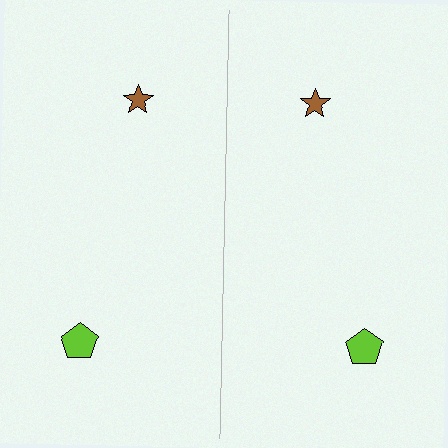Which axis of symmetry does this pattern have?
The pattern has a vertical axis of symmetry running through the center of the image.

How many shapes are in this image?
There are 4 shapes in this image.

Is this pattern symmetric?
Yes, this pattern has bilateral (reflection) symmetry.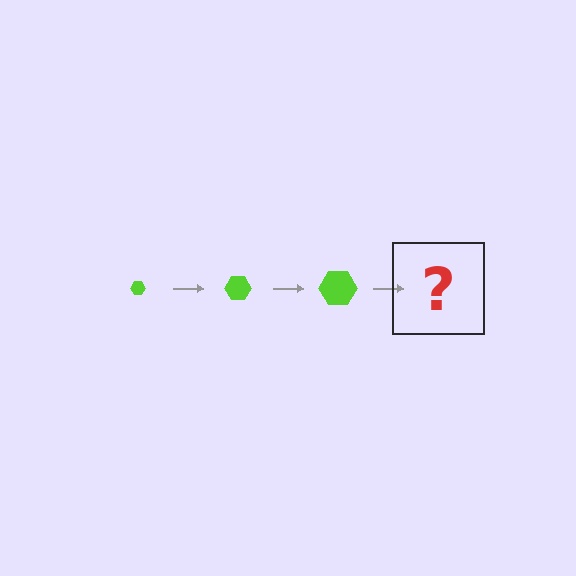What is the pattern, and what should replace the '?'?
The pattern is that the hexagon gets progressively larger each step. The '?' should be a lime hexagon, larger than the previous one.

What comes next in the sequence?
The next element should be a lime hexagon, larger than the previous one.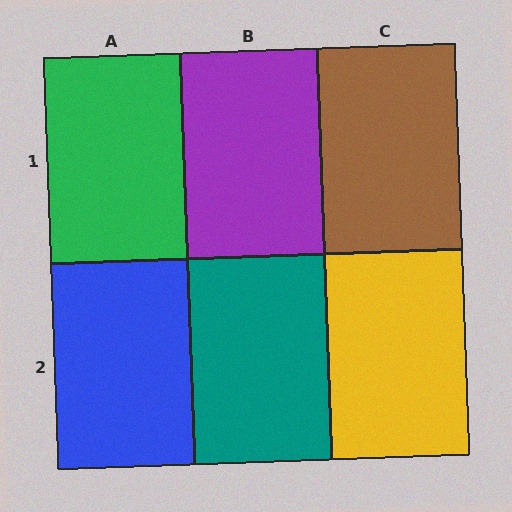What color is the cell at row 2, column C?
Yellow.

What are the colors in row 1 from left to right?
Green, purple, brown.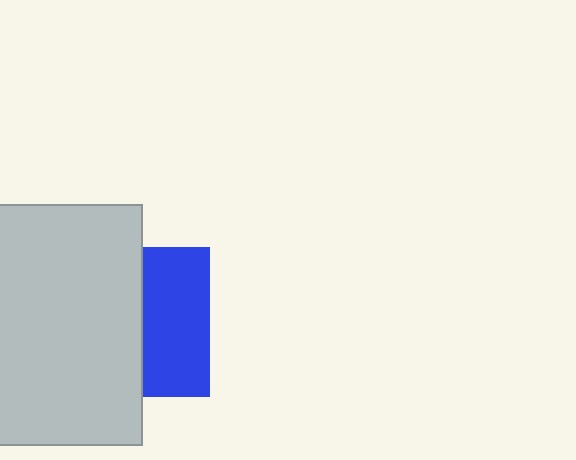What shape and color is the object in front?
The object in front is a light gray rectangle.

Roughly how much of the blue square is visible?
A small part of it is visible (roughly 44%).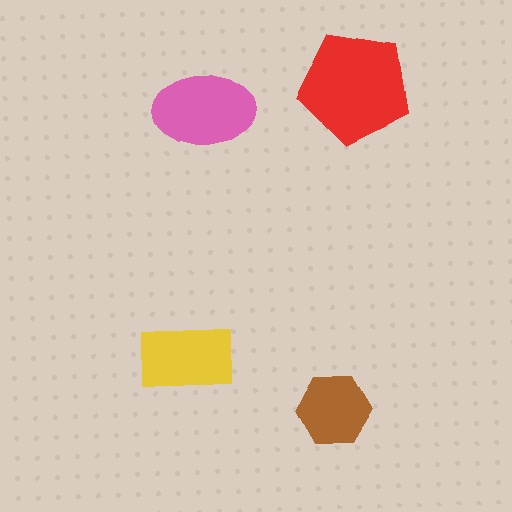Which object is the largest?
The red pentagon.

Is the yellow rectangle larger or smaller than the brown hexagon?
Larger.